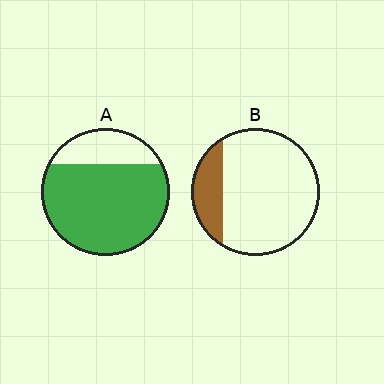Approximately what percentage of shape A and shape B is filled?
A is approximately 75% and B is approximately 20%.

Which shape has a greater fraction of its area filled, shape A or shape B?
Shape A.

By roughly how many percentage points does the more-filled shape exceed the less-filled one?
By roughly 60 percentage points (A over B).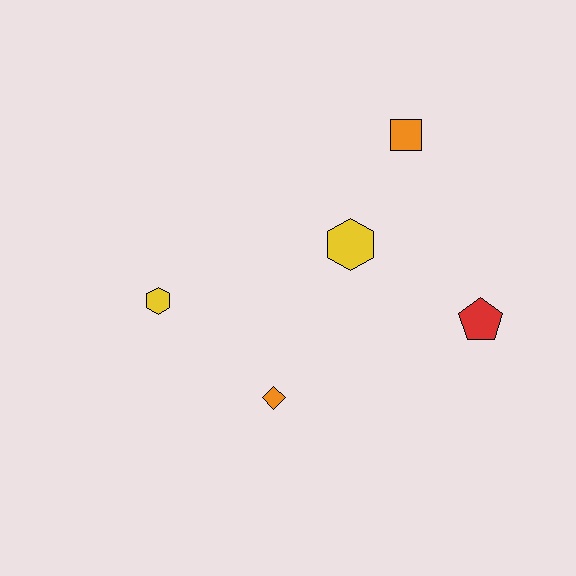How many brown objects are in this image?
There are no brown objects.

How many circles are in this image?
There are no circles.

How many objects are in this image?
There are 5 objects.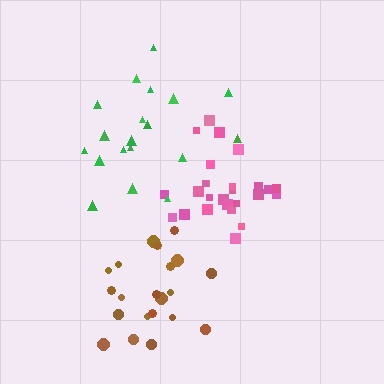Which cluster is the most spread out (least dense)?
Green.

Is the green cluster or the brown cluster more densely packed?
Brown.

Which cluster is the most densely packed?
Pink.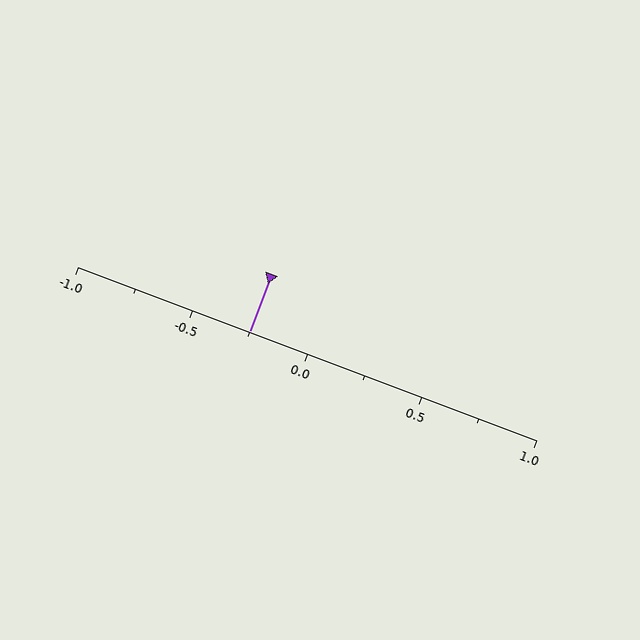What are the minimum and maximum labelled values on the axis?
The axis runs from -1.0 to 1.0.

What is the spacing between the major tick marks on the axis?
The major ticks are spaced 0.5 apart.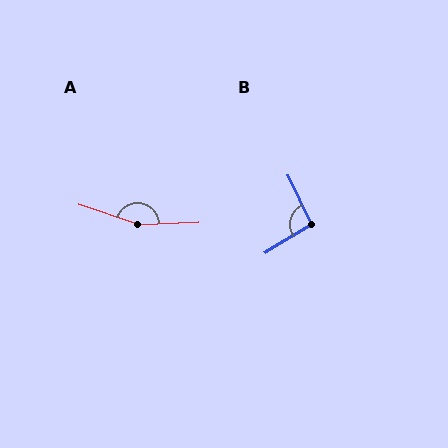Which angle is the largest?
A, at approximately 159 degrees.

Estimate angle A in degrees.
Approximately 159 degrees.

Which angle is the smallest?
B, at approximately 96 degrees.